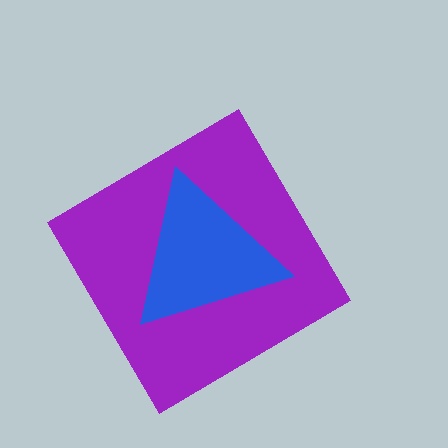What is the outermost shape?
The purple diamond.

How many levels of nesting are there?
2.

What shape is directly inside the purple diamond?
The blue triangle.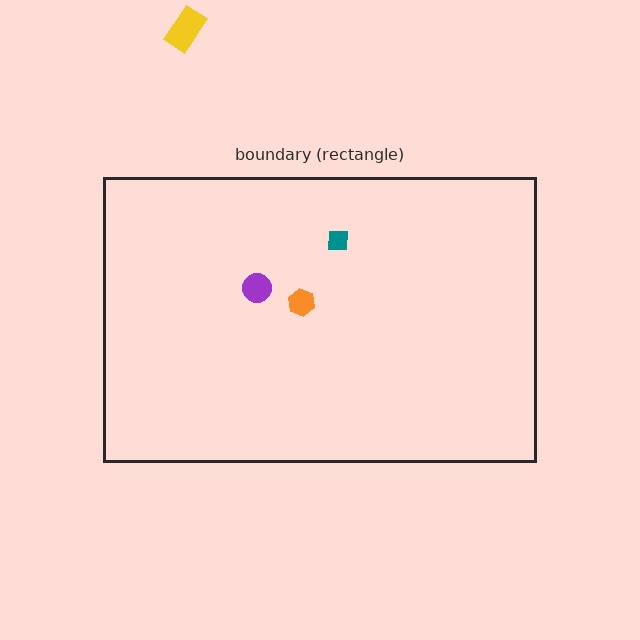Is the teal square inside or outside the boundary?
Inside.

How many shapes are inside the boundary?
3 inside, 1 outside.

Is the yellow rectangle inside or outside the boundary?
Outside.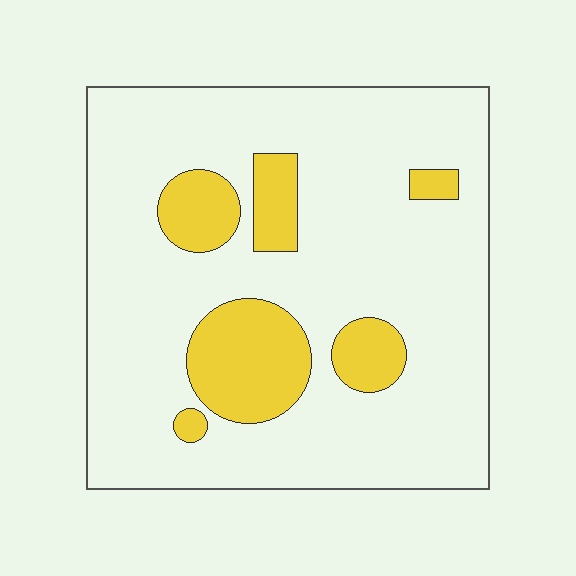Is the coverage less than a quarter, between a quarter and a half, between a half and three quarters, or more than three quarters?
Less than a quarter.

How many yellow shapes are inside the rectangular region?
6.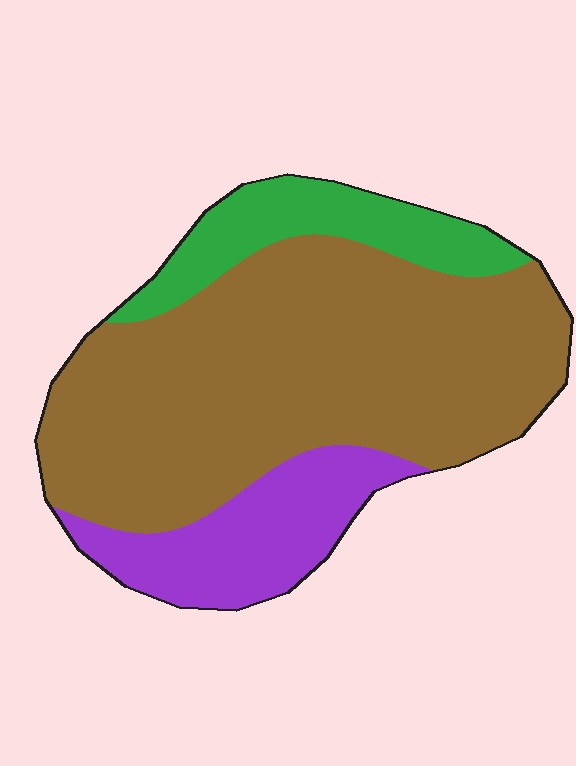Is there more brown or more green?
Brown.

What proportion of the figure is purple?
Purple takes up about one sixth (1/6) of the figure.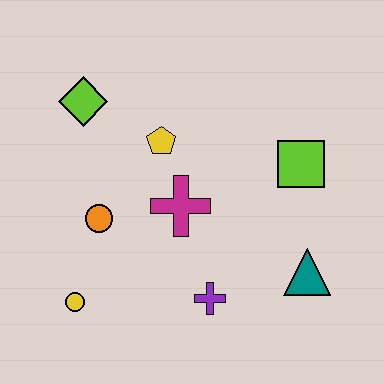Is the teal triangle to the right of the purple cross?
Yes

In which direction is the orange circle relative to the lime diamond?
The orange circle is below the lime diamond.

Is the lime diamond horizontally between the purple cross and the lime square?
No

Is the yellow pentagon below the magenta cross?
No